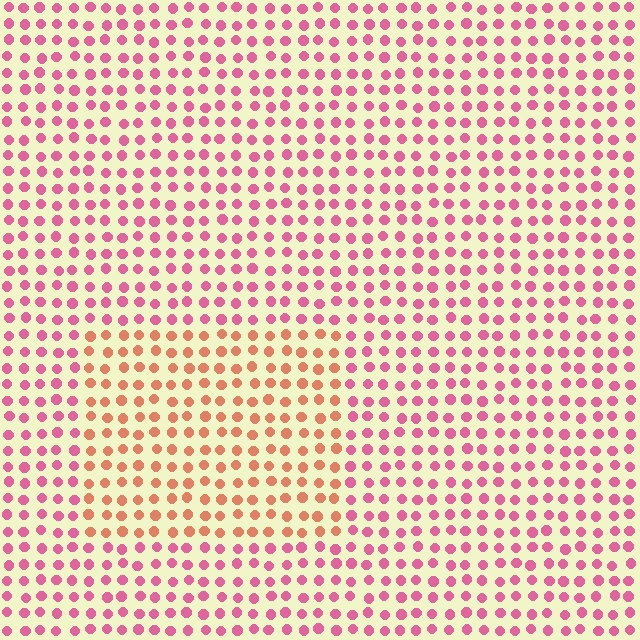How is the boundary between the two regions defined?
The boundary is defined purely by a slight shift in hue (about 41 degrees). Spacing, size, and orientation are identical on both sides.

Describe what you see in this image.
The image is filled with small pink elements in a uniform arrangement. A rectangle-shaped region is visible where the elements are tinted to a slightly different hue, forming a subtle color boundary.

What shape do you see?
I see a rectangle.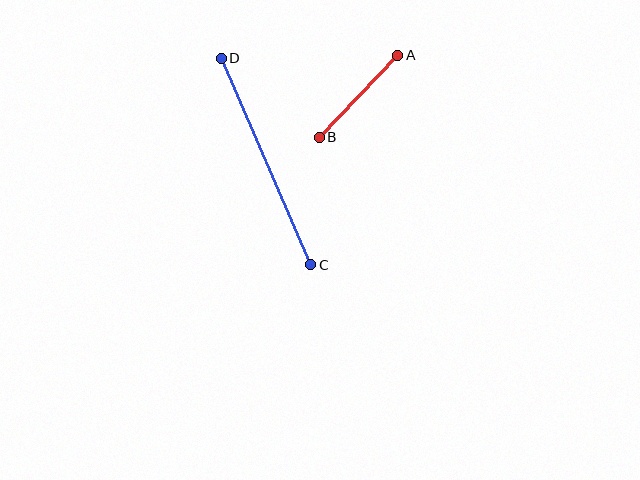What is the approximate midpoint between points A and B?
The midpoint is at approximately (358, 96) pixels.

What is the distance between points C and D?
The distance is approximately 225 pixels.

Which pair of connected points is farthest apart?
Points C and D are farthest apart.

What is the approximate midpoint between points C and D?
The midpoint is at approximately (266, 162) pixels.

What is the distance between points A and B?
The distance is approximately 113 pixels.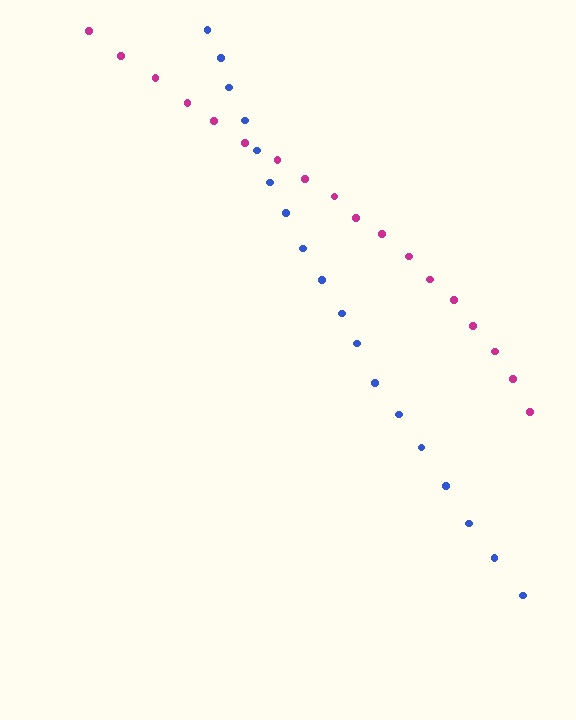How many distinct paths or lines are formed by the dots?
There are 2 distinct paths.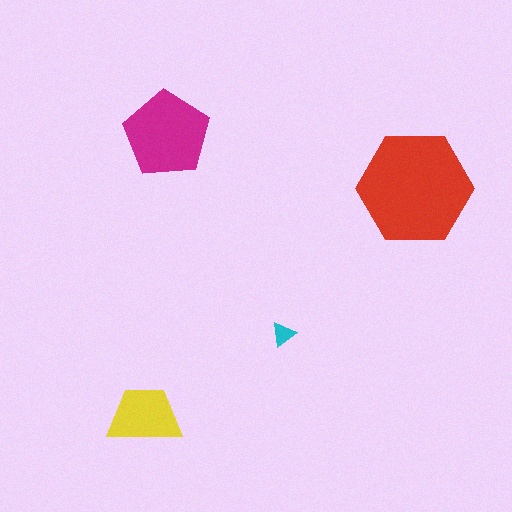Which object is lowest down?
The yellow trapezoid is bottommost.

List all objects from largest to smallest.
The red hexagon, the magenta pentagon, the yellow trapezoid, the cyan triangle.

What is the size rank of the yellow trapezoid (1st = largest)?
3rd.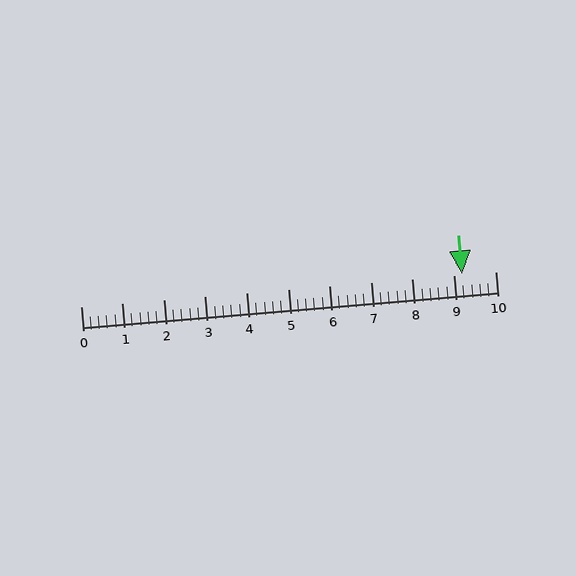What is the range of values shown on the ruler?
The ruler shows values from 0 to 10.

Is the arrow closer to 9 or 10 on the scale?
The arrow is closer to 9.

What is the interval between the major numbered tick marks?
The major tick marks are spaced 1 units apart.